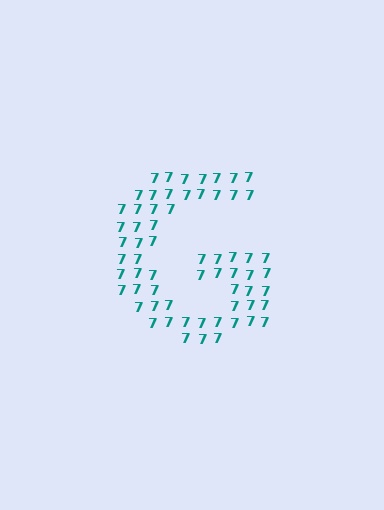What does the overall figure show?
The overall figure shows the letter G.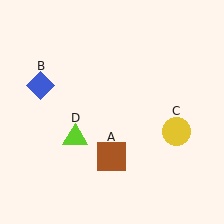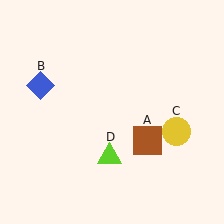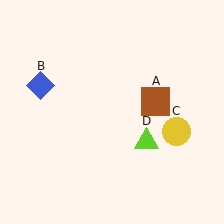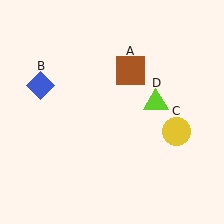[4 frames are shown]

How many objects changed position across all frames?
2 objects changed position: brown square (object A), lime triangle (object D).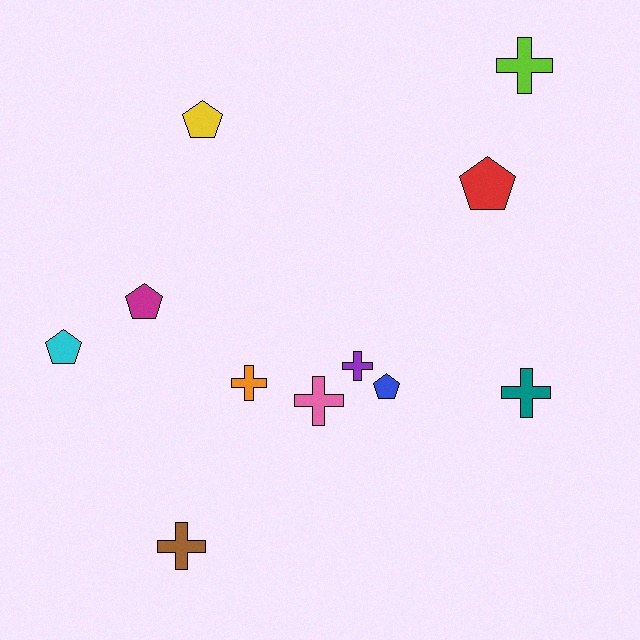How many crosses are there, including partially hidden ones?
There are 6 crosses.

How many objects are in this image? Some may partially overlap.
There are 11 objects.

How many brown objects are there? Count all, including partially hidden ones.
There is 1 brown object.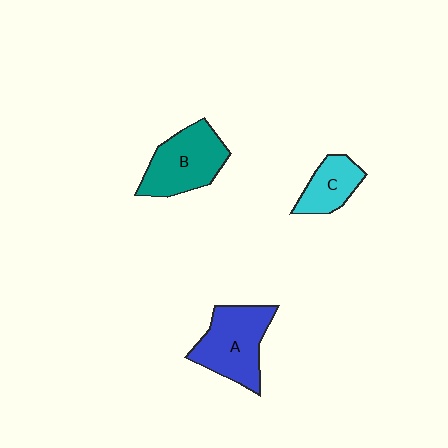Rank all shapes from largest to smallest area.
From largest to smallest: A (blue), B (teal), C (cyan).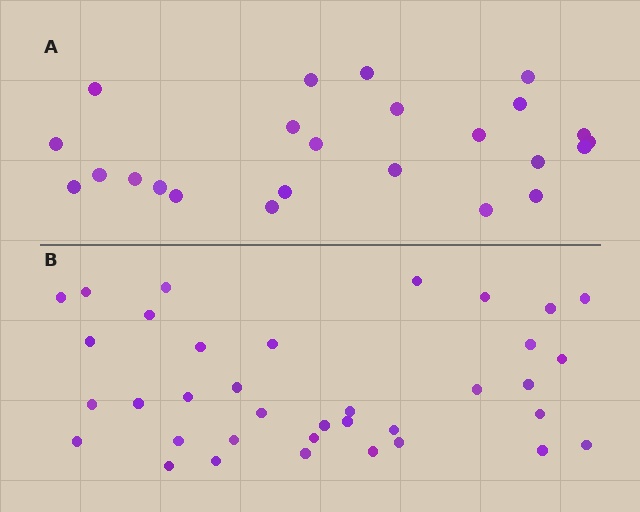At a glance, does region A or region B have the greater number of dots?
Region B (the bottom region) has more dots.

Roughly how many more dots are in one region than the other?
Region B has roughly 12 or so more dots than region A.